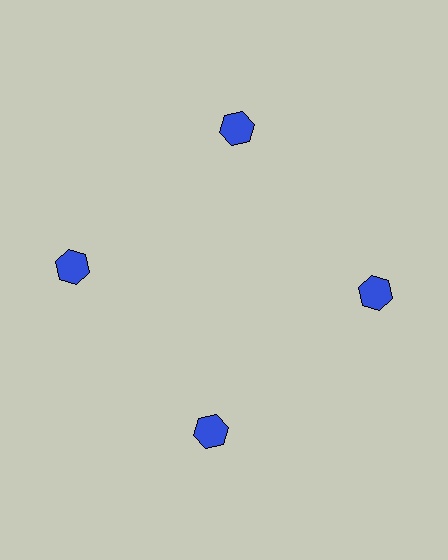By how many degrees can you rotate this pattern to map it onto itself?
The pattern maps onto itself every 90 degrees of rotation.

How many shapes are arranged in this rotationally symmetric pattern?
There are 4 shapes, arranged in 4 groups of 1.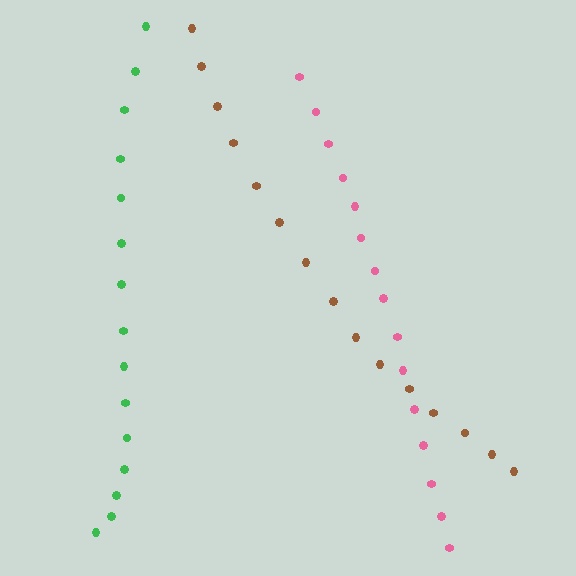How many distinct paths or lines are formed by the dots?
There are 3 distinct paths.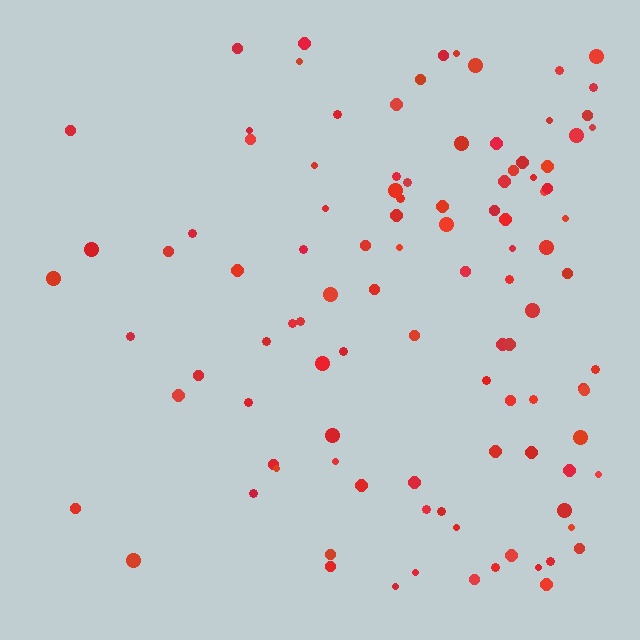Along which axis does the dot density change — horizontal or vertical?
Horizontal.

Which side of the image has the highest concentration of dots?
The right.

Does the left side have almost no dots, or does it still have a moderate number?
Still a moderate number, just noticeably fewer than the right.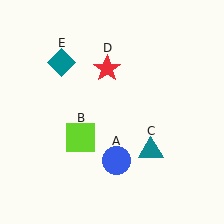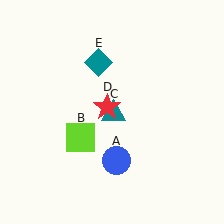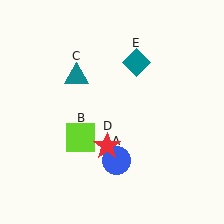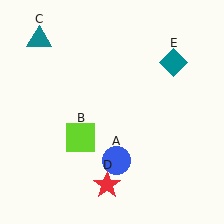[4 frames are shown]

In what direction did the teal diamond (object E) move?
The teal diamond (object E) moved right.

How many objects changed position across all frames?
3 objects changed position: teal triangle (object C), red star (object D), teal diamond (object E).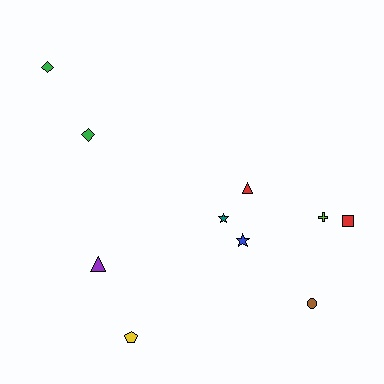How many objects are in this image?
There are 10 objects.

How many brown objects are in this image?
There is 1 brown object.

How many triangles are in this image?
There are 2 triangles.